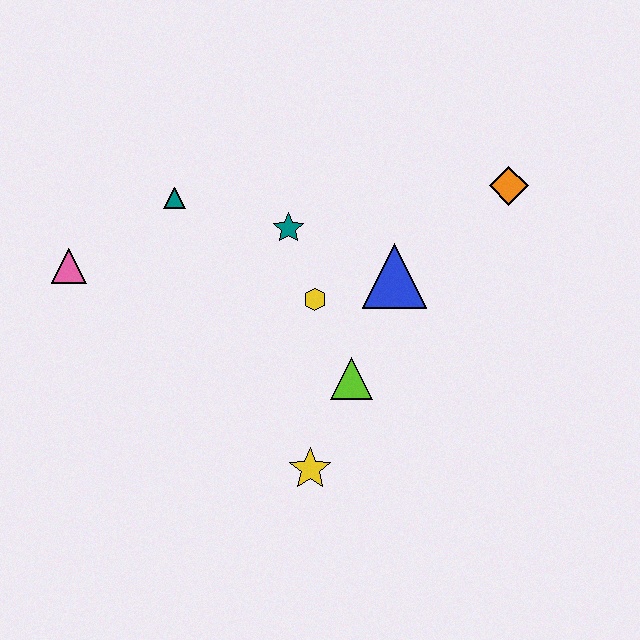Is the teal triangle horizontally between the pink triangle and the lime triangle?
Yes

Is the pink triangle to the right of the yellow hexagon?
No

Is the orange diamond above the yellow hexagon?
Yes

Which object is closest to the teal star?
The yellow hexagon is closest to the teal star.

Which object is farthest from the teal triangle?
The orange diamond is farthest from the teal triangle.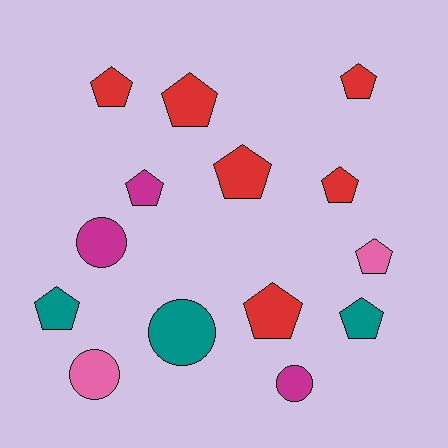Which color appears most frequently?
Red, with 6 objects.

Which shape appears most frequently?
Pentagon, with 10 objects.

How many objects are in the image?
There are 14 objects.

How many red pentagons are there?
There are 6 red pentagons.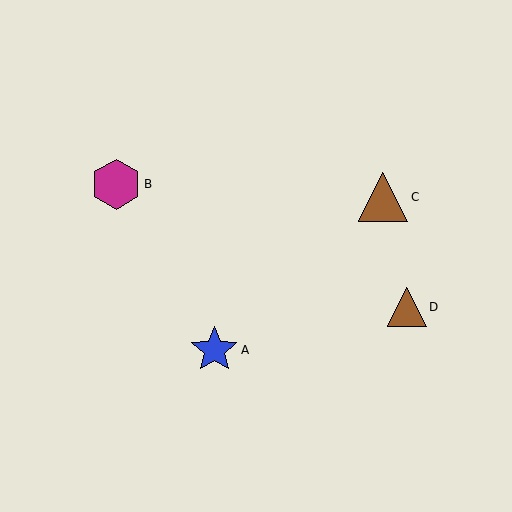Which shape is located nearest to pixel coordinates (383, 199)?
The brown triangle (labeled C) at (383, 197) is nearest to that location.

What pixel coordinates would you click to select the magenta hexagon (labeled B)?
Click at (116, 184) to select the magenta hexagon B.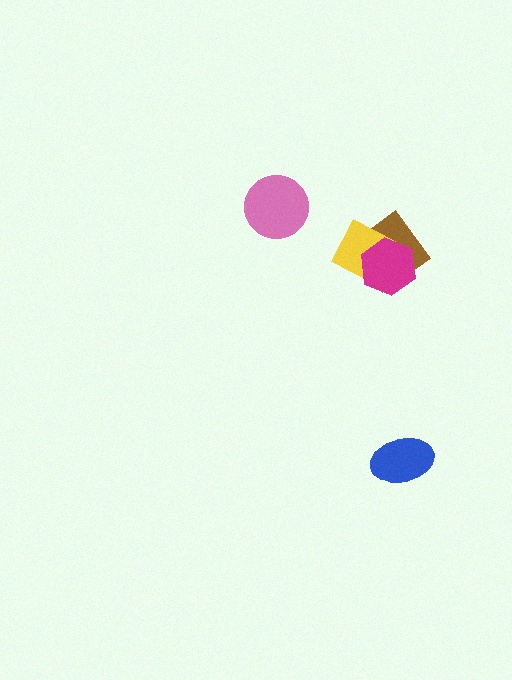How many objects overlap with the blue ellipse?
0 objects overlap with the blue ellipse.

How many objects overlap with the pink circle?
0 objects overlap with the pink circle.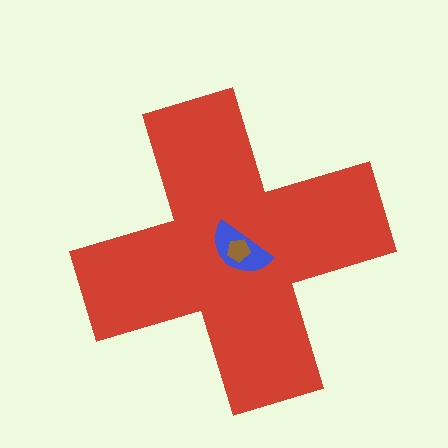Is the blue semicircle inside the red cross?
Yes.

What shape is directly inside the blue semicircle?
The brown pentagon.